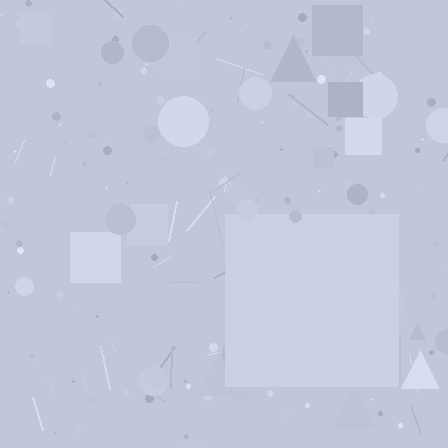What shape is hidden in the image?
A square is hidden in the image.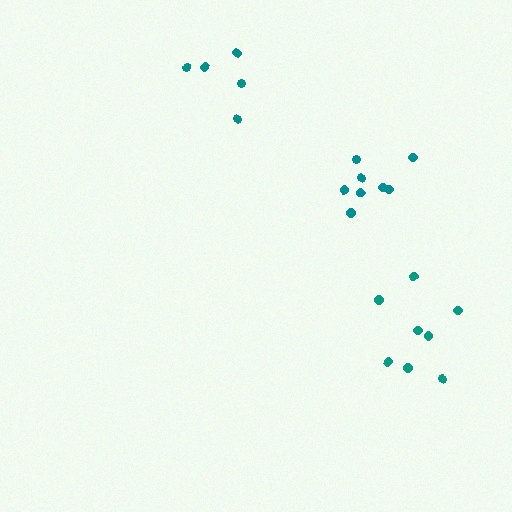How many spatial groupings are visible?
There are 3 spatial groupings.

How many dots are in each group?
Group 1: 8 dots, Group 2: 5 dots, Group 3: 8 dots (21 total).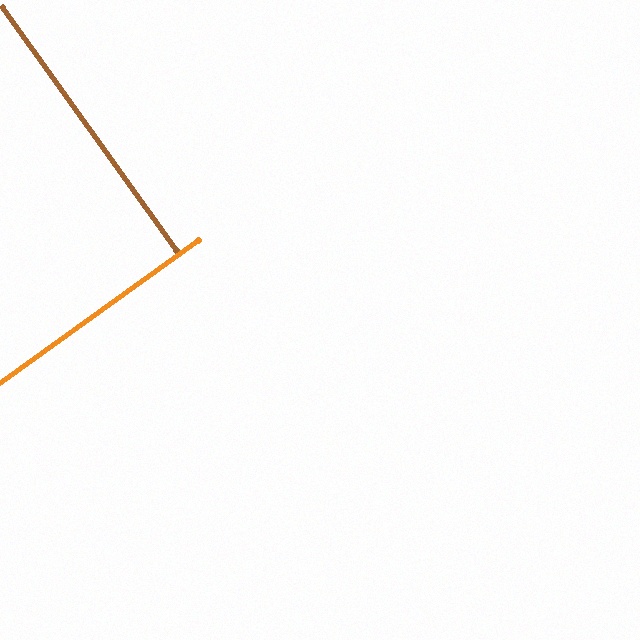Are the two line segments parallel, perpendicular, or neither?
Perpendicular — they meet at approximately 90°.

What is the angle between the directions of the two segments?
Approximately 90 degrees.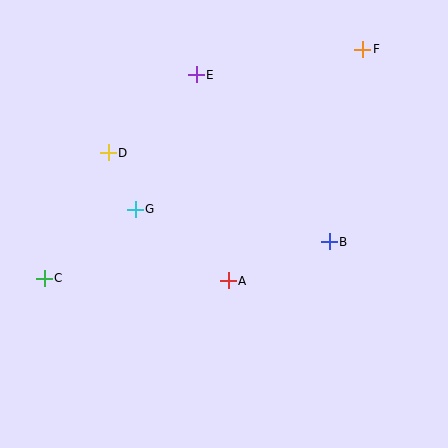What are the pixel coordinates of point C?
Point C is at (44, 278).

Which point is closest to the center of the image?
Point A at (228, 281) is closest to the center.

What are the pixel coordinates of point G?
Point G is at (135, 209).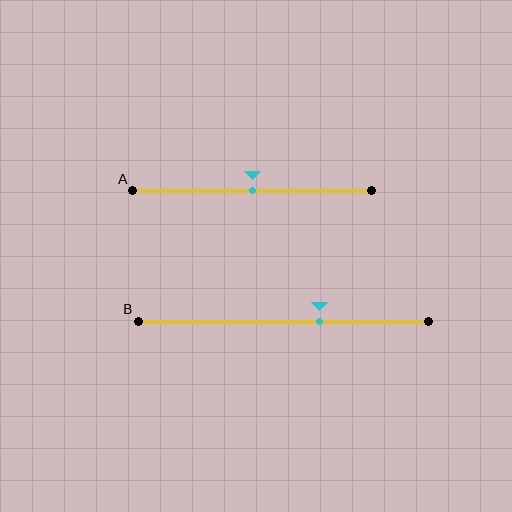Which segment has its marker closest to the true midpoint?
Segment A has its marker closest to the true midpoint.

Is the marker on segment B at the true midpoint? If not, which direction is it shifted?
No, the marker on segment B is shifted to the right by about 13% of the segment length.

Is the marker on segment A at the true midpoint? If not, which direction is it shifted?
Yes, the marker on segment A is at the true midpoint.